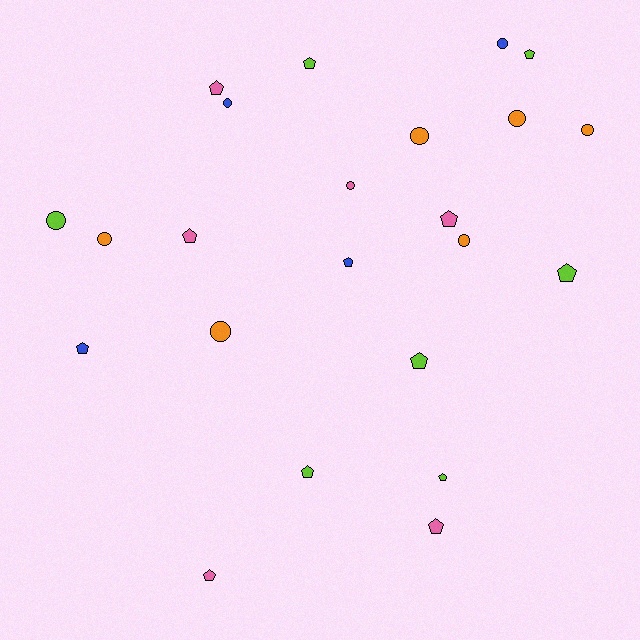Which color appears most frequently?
Lime, with 7 objects.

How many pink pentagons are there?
There are 5 pink pentagons.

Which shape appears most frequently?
Pentagon, with 13 objects.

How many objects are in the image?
There are 23 objects.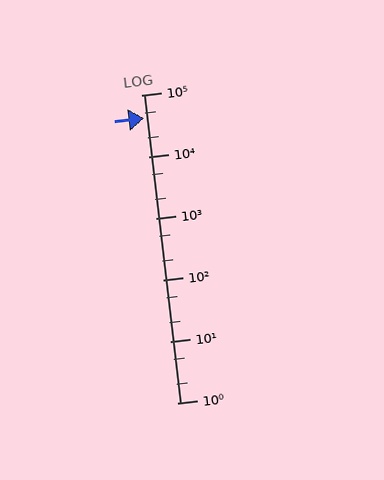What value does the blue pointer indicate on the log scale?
The pointer indicates approximately 42000.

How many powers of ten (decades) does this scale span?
The scale spans 5 decades, from 1 to 100000.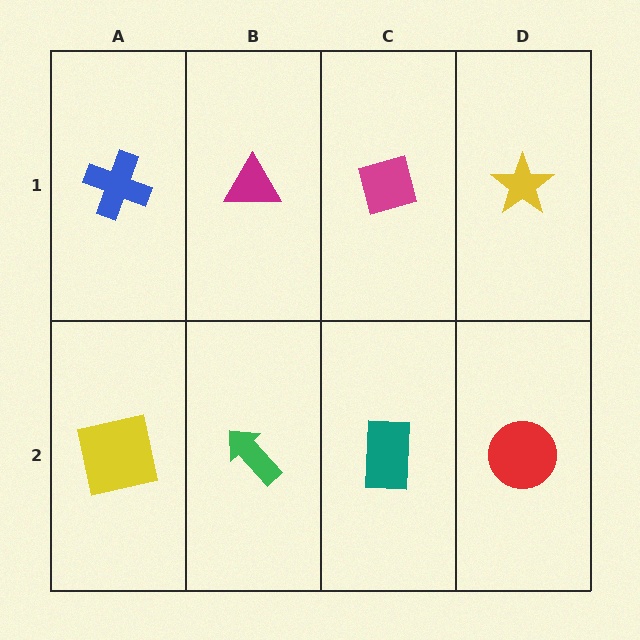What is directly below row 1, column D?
A red circle.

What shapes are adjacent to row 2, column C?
A magenta square (row 1, column C), a green arrow (row 2, column B), a red circle (row 2, column D).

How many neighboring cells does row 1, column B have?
3.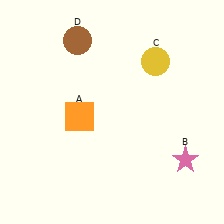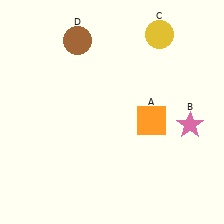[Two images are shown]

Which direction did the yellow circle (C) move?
The yellow circle (C) moved up.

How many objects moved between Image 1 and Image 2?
3 objects moved between the two images.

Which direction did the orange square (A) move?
The orange square (A) moved right.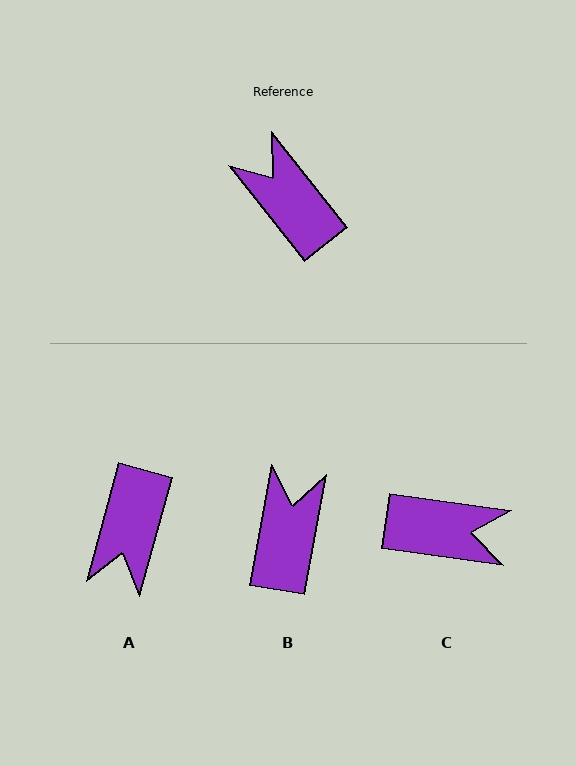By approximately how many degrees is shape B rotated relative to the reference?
Approximately 48 degrees clockwise.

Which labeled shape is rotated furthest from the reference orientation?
C, about 136 degrees away.